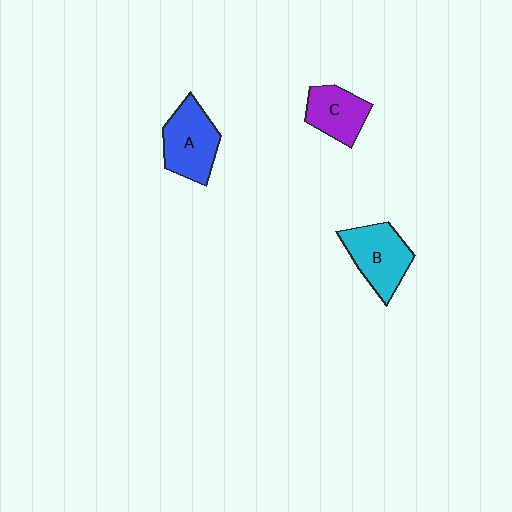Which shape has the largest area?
Shape A (blue).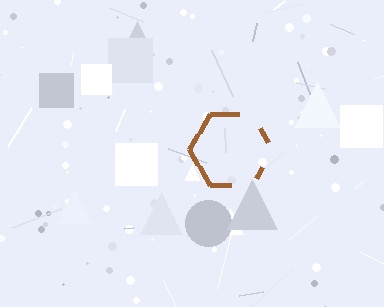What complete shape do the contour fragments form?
The contour fragments form a hexagon.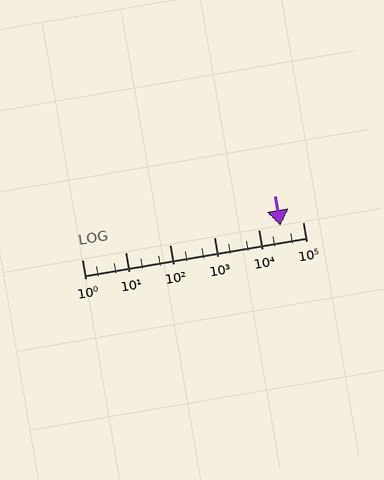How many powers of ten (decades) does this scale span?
The scale spans 5 decades, from 1 to 100000.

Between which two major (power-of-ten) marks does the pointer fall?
The pointer is between 10000 and 100000.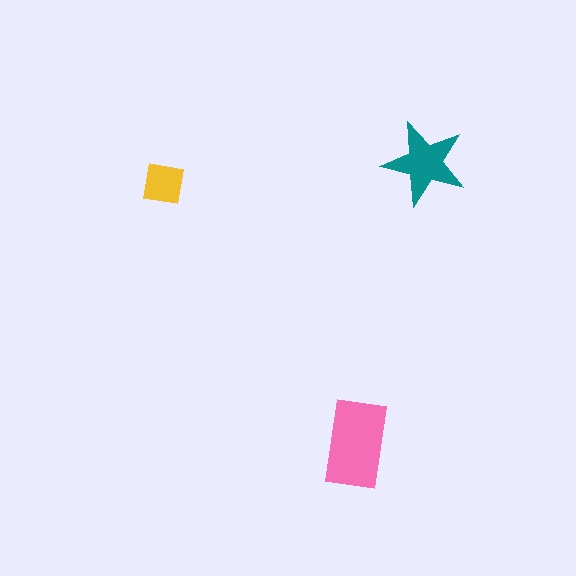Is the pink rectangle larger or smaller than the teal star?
Larger.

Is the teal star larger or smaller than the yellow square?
Larger.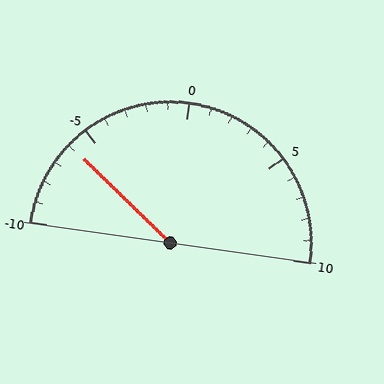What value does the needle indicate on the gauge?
The needle indicates approximately -6.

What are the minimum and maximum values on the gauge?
The gauge ranges from -10 to 10.